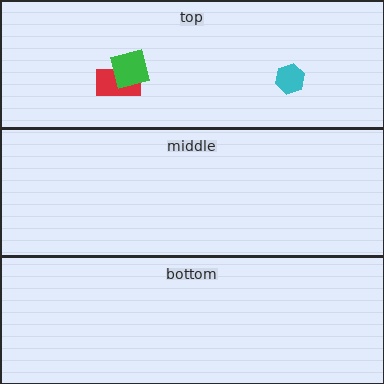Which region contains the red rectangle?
The top region.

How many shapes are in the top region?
3.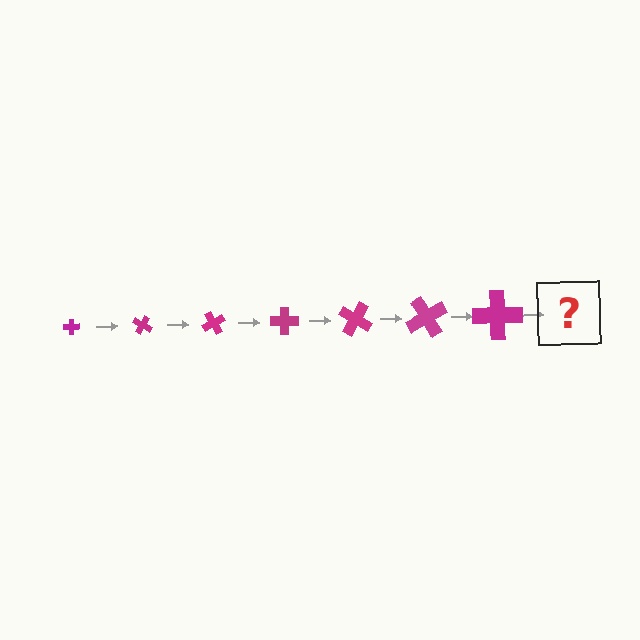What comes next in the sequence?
The next element should be a cross, larger than the previous one and rotated 210 degrees from the start.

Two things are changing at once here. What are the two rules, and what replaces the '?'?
The two rules are that the cross grows larger each step and it rotates 30 degrees each step. The '?' should be a cross, larger than the previous one and rotated 210 degrees from the start.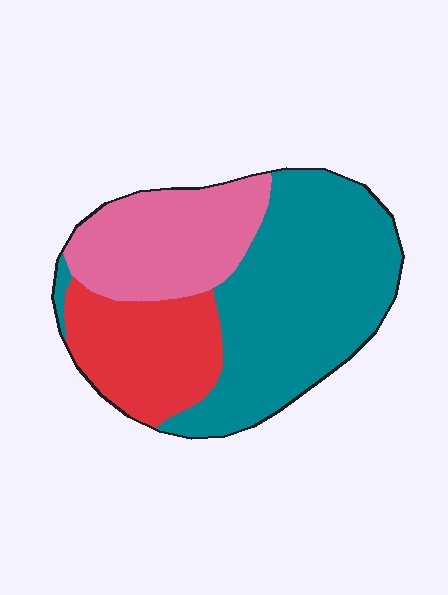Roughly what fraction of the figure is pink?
Pink takes up about one quarter (1/4) of the figure.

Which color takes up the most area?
Teal, at roughly 50%.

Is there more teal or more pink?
Teal.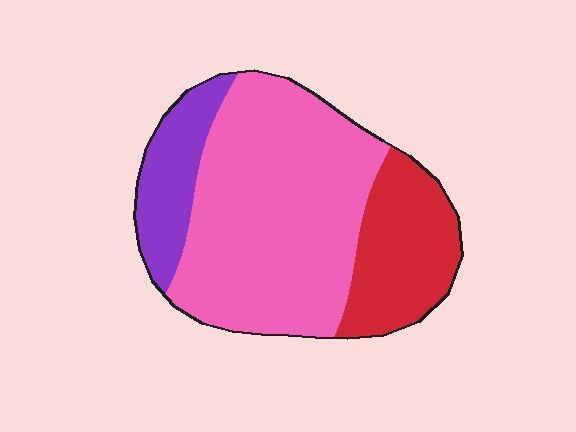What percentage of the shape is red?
Red takes up less than a quarter of the shape.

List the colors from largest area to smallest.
From largest to smallest: pink, red, purple.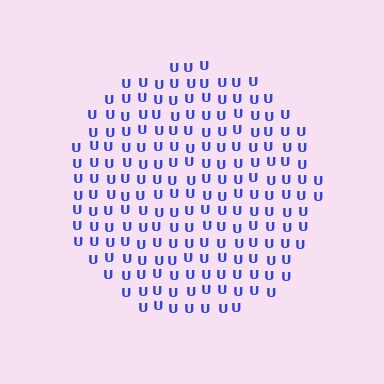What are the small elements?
The small elements are letter U's.